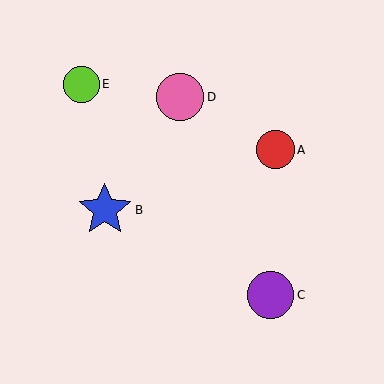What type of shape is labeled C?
Shape C is a purple circle.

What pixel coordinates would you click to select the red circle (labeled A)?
Click at (275, 150) to select the red circle A.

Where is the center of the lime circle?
The center of the lime circle is at (81, 84).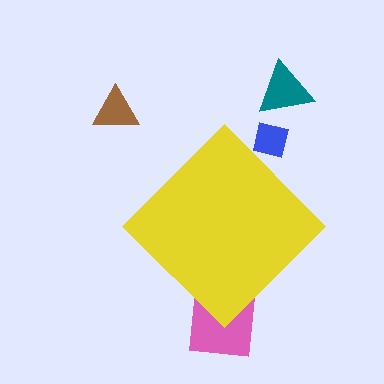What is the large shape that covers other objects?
A yellow diamond.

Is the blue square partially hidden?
Yes, the blue square is partially hidden behind the yellow diamond.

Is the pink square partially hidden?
Yes, the pink square is partially hidden behind the yellow diamond.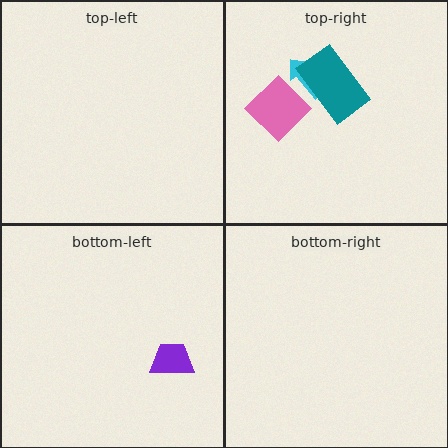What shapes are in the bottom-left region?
The purple trapezoid.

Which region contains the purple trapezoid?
The bottom-left region.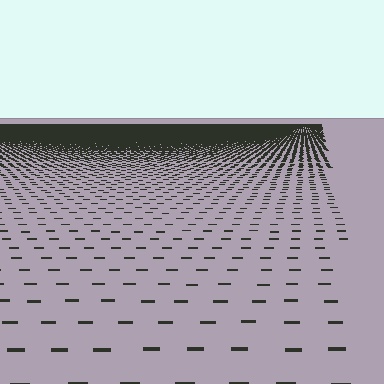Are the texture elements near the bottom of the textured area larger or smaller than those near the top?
Larger. Near the bottom, elements are closer to the viewer and appear at a bigger on-screen size.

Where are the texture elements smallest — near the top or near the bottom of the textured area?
Near the top.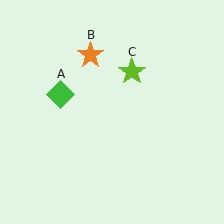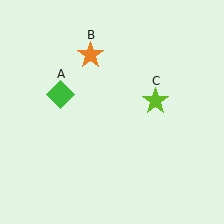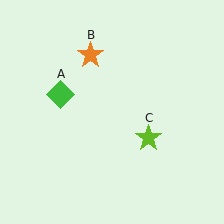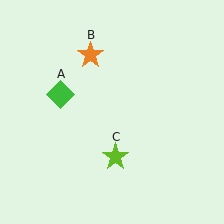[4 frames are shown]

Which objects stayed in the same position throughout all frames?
Green diamond (object A) and orange star (object B) remained stationary.